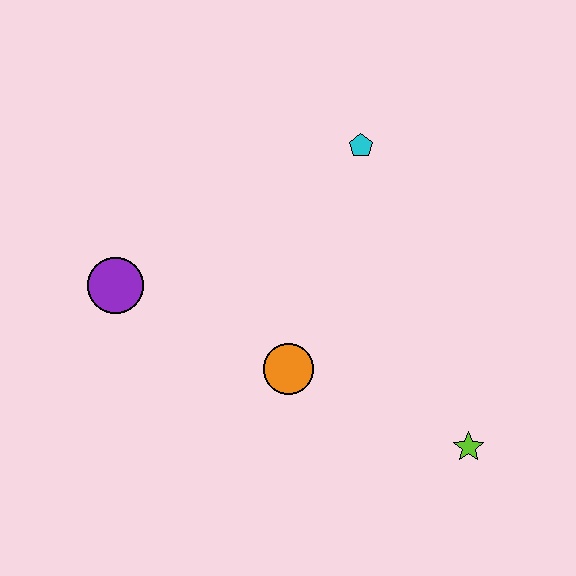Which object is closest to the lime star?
The orange circle is closest to the lime star.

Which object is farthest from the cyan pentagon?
The lime star is farthest from the cyan pentagon.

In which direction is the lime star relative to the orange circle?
The lime star is to the right of the orange circle.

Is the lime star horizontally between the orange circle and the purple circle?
No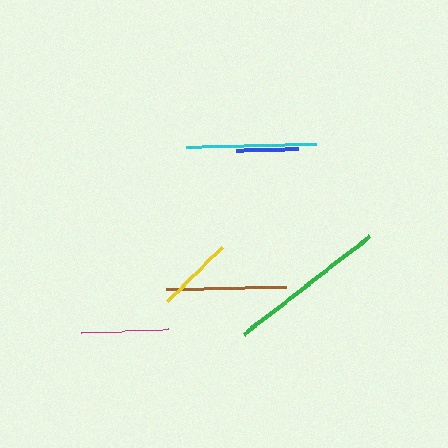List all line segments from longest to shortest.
From longest to shortest: green, cyan, brown, magenta, yellow, blue.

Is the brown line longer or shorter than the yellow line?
The brown line is longer than the yellow line.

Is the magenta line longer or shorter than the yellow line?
The magenta line is longer than the yellow line.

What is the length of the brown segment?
The brown segment is approximately 121 pixels long.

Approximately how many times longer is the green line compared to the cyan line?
The green line is approximately 1.2 times the length of the cyan line.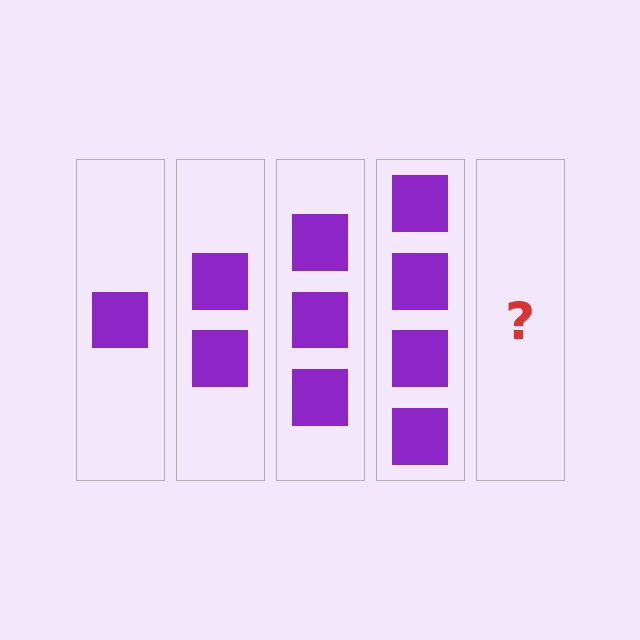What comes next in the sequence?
The next element should be 5 squares.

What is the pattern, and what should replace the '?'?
The pattern is that each step adds one more square. The '?' should be 5 squares.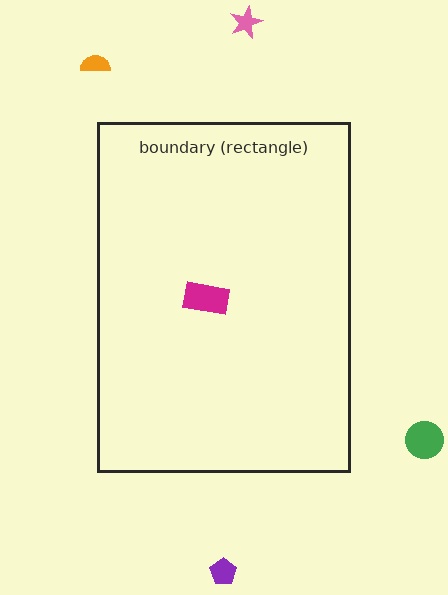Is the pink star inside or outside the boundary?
Outside.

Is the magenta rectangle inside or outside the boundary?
Inside.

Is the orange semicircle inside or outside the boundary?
Outside.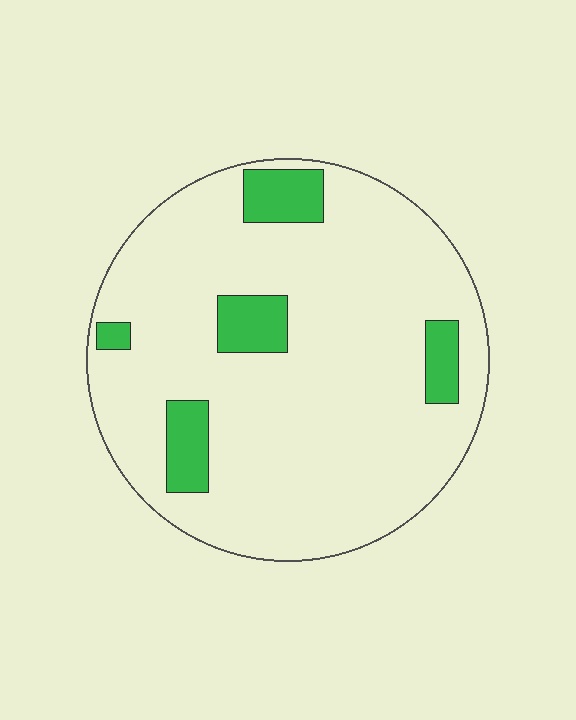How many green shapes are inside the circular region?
5.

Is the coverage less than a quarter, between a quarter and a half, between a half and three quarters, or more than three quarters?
Less than a quarter.